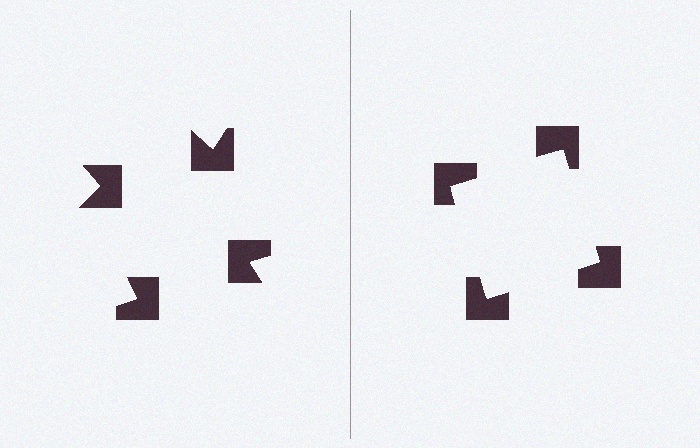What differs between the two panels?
The notched squares are positioned identically on both sides; only the wedge orientations differ. On the right they align to a square; on the left they are misaligned.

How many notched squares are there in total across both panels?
8 — 4 on each side.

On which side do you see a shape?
An illusory square appears on the right side. On the left side the wedge cuts are rotated, so no coherent shape forms.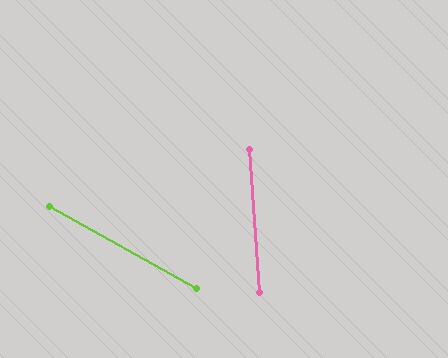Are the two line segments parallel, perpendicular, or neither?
Neither parallel nor perpendicular — they differ by about 57°.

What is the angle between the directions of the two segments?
Approximately 57 degrees.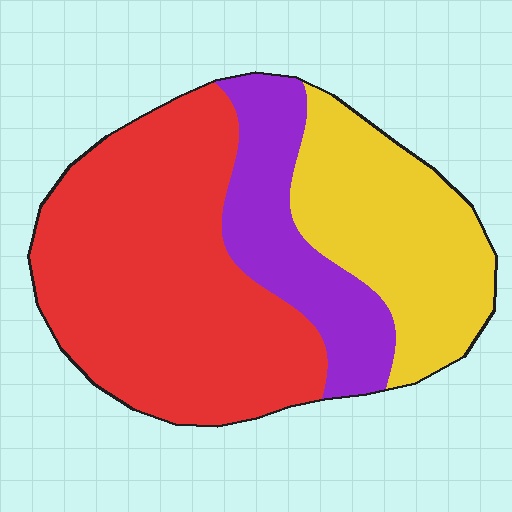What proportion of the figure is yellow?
Yellow covers around 30% of the figure.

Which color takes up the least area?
Purple, at roughly 20%.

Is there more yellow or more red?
Red.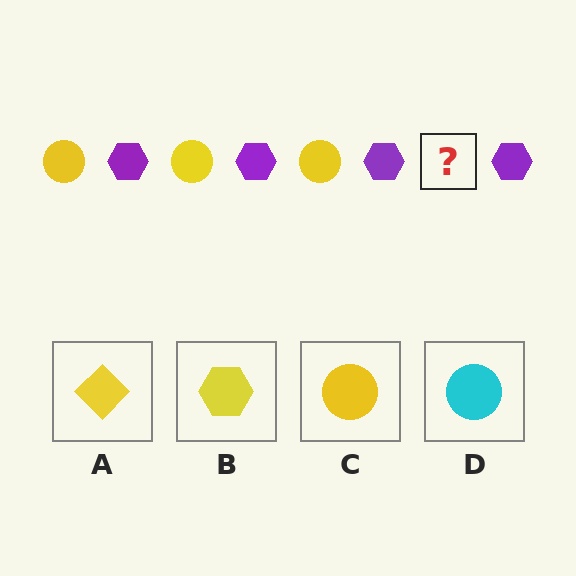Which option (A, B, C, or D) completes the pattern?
C.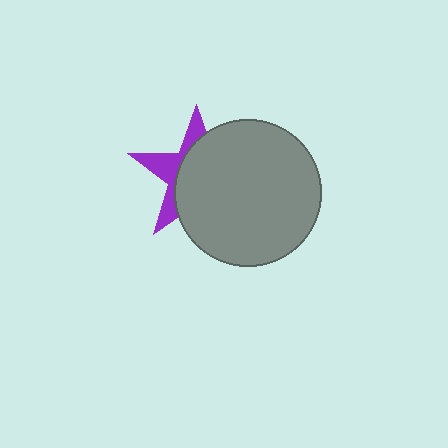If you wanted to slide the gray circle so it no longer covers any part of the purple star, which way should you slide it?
Slide it right — that is the most direct way to separate the two shapes.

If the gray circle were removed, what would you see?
You would see the complete purple star.